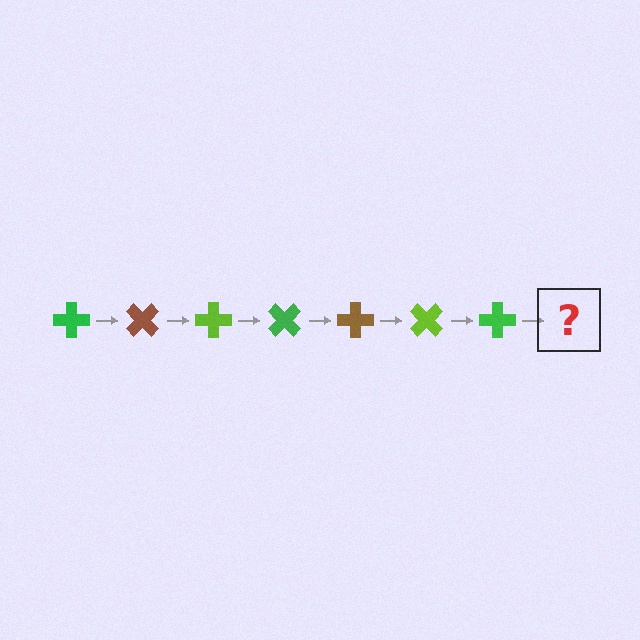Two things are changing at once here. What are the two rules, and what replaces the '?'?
The two rules are that it rotates 45 degrees each step and the color cycles through green, brown, and lime. The '?' should be a brown cross, rotated 315 degrees from the start.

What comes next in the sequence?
The next element should be a brown cross, rotated 315 degrees from the start.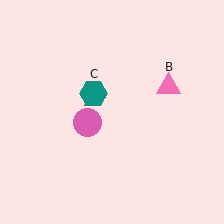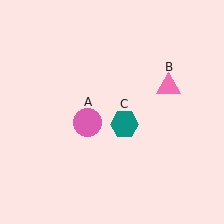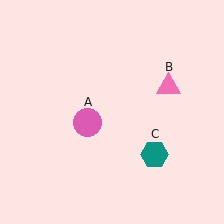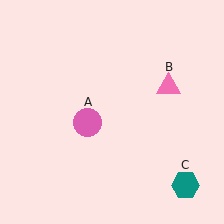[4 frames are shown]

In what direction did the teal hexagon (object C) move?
The teal hexagon (object C) moved down and to the right.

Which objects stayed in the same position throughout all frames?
Pink circle (object A) and pink triangle (object B) remained stationary.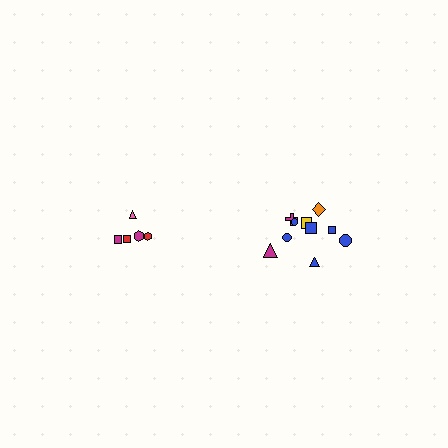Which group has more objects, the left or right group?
The right group.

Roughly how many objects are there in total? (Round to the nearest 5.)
Roughly 15 objects in total.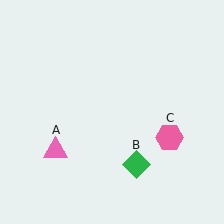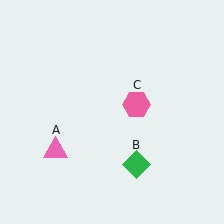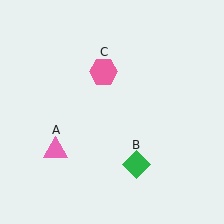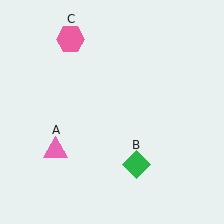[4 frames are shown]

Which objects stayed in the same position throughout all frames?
Pink triangle (object A) and green diamond (object B) remained stationary.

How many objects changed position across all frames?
1 object changed position: pink hexagon (object C).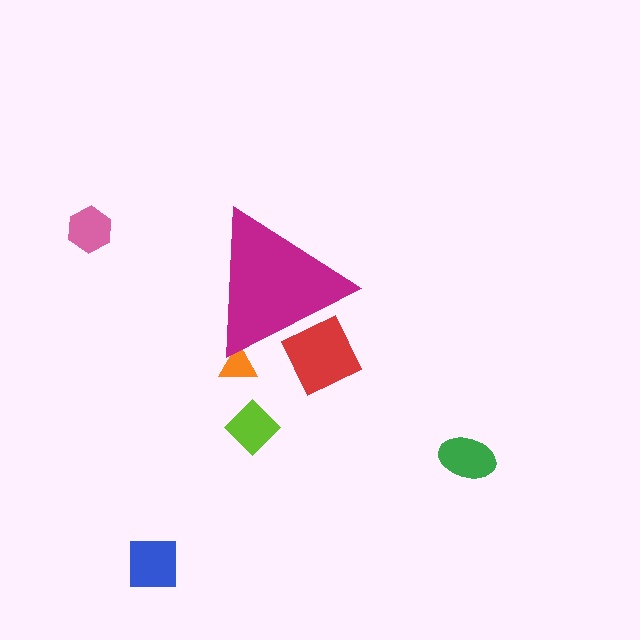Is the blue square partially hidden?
No, the blue square is fully visible.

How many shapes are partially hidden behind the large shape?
2 shapes are partially hidden.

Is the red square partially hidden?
Yes, the red square is partially hidden behind the magenta triangle.